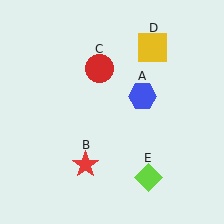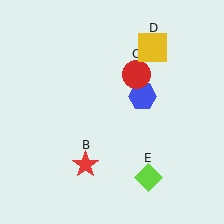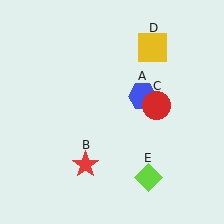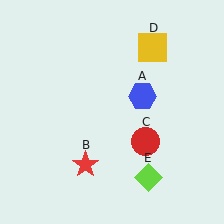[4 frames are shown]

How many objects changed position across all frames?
1 object changed position: red circle (object C).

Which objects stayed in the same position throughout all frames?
Blue hexagon (object A) and red star (object B) and yellow square (object D) and lime diamond (object E) remained stationary.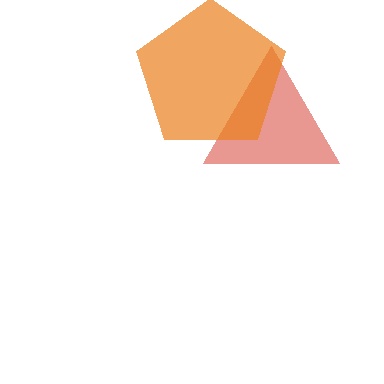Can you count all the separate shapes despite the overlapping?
Yes, there are 2 separate shapes.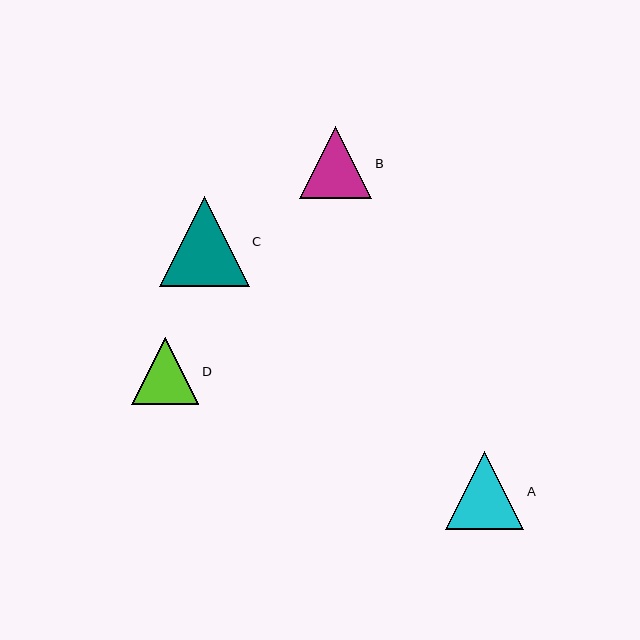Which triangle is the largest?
Triangle C is the largest with a size of approximately 89 pixels.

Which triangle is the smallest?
Triangle D is the smallest with a size of approximately 67 pixels.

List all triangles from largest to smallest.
From largest to smallest: C, A, B, D.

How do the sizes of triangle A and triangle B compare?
Triangle A and triangle B are approximately the same size.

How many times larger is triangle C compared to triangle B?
Triangle C is approximately 1.2 times the size of triangle B.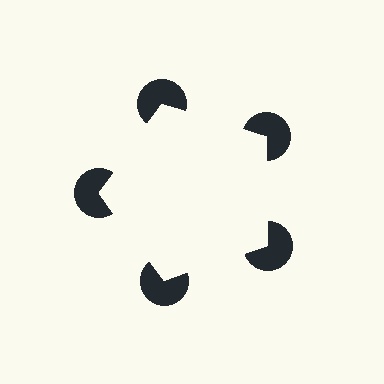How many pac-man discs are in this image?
There are 5 — one at each vertex of the illusory pentagon.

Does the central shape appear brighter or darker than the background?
It typically appears slightly brighter than the background, even though no actual brightness change is drawn.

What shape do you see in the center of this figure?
An illusory pentagon — its edges are inferred from the aligned wedge cuts in the pac-man discs, not physically drawn.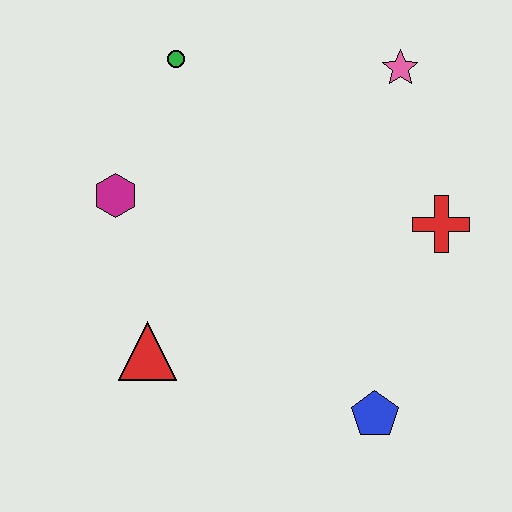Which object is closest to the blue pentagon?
The red cross is closest to the blue pentagon.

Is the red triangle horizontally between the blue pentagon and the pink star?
No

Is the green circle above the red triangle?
Yes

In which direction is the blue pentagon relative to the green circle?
The blue pentagon is below the green circle.